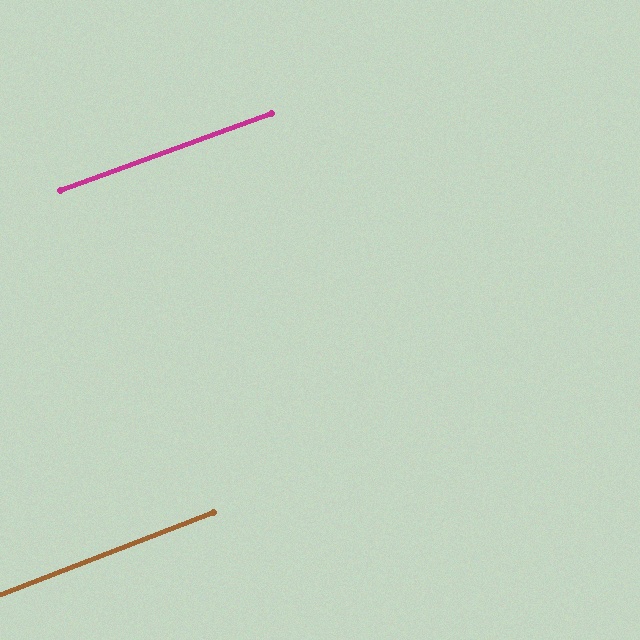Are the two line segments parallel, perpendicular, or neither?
Parallel — their directions differ by only 1.1°.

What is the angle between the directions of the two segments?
Approximately 1 degree.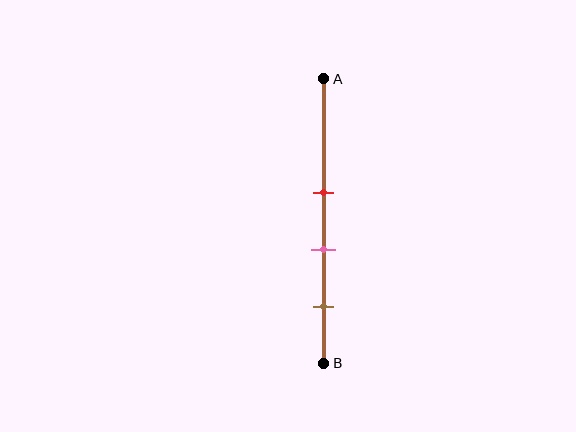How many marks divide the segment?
There are 3 marks dividing the segment.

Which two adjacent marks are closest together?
The red and pink marks are the closest adjacent pair.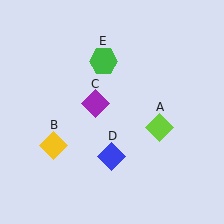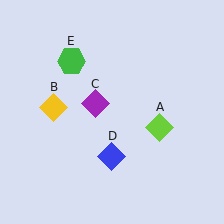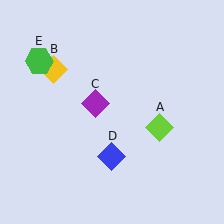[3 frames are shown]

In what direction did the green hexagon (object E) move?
The green hexagon (object E) moved left.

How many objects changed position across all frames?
2 objects changed position: yellow diamond (object B), green hexagon (object E).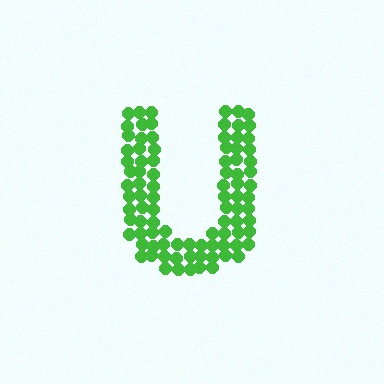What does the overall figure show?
The overall figure shows the letter U.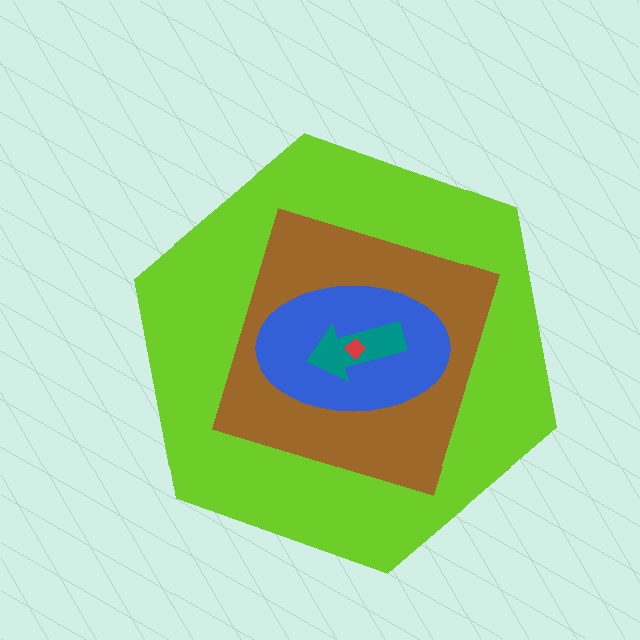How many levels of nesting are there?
5.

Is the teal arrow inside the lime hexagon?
Yes.